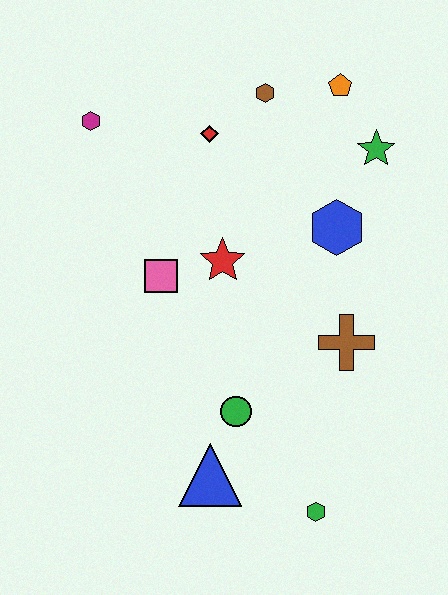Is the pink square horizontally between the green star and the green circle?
No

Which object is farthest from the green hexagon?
The magenta hexagon is farthest from the green hexagon.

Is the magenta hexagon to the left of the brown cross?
Yes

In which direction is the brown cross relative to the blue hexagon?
The brown cross is below the blue hexagon.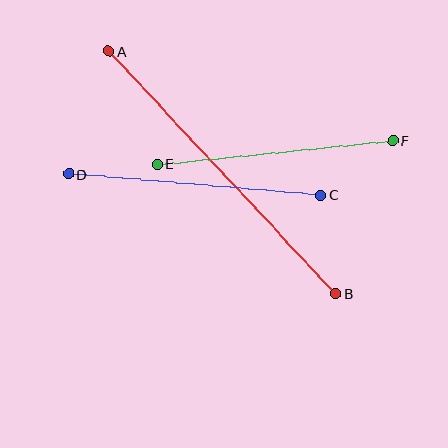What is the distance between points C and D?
The distance is approximately 253 pixels.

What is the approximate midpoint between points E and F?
The midpoint is at approximately (275, 152) pixels.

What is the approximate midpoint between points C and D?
The midpoint is at approximately (195, 185) pixels.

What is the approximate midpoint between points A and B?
The midpoint is at approximately (222, 172) pixels.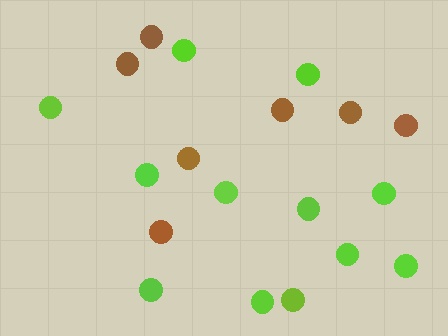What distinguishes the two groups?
There are 2 groups: one group of brown circles (7) and one group of lime circles (12).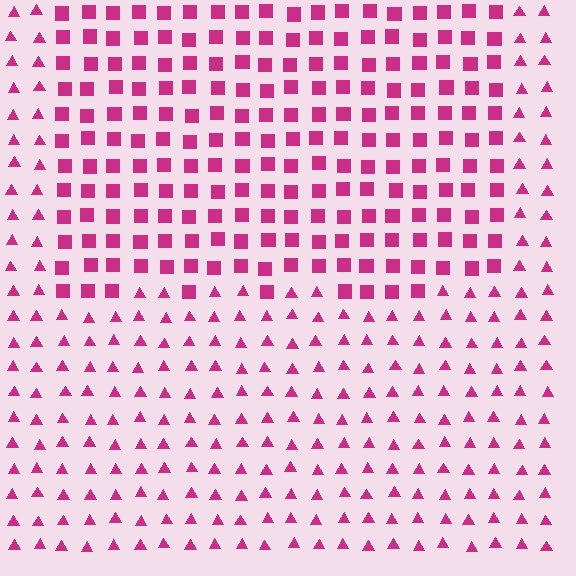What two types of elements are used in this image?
The image uses squares inside the rectangle region and triangles outside it.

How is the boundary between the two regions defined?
The boundary is defined by a change in element shape: squares inside vs. triangles outside. All elements share the same color and spacing.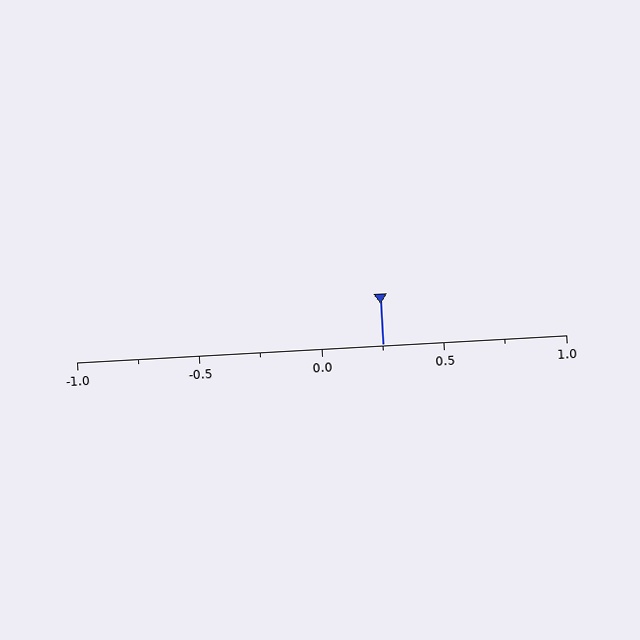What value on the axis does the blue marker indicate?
The marker indicates approximately 0.25.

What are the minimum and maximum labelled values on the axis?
The axis runs from -1.0 to 1.0.